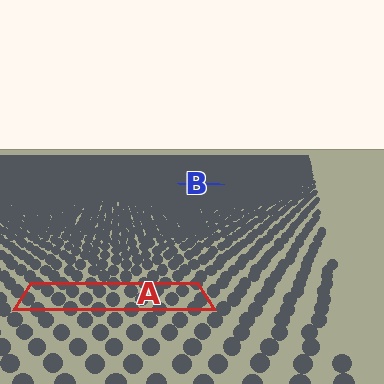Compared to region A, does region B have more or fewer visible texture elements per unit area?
Region B has more texture elements per unit area — they are packed more densely because it is farther away.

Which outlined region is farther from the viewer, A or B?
Region B is farther from the viewer — the texture elements inside it appear smaller and more densely packed.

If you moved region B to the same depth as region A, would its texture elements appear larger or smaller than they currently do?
They would appear larger. At a closer depth, the same texture elements are projected at a bigger on-screen size.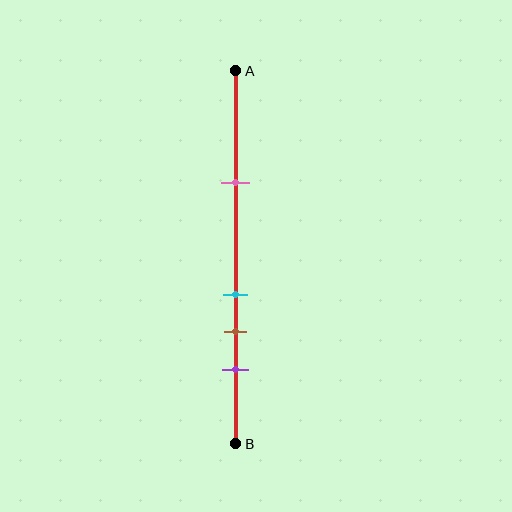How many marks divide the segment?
There are 4 marks dividing the segment.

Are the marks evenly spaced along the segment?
No, the marks are not evenly spaced.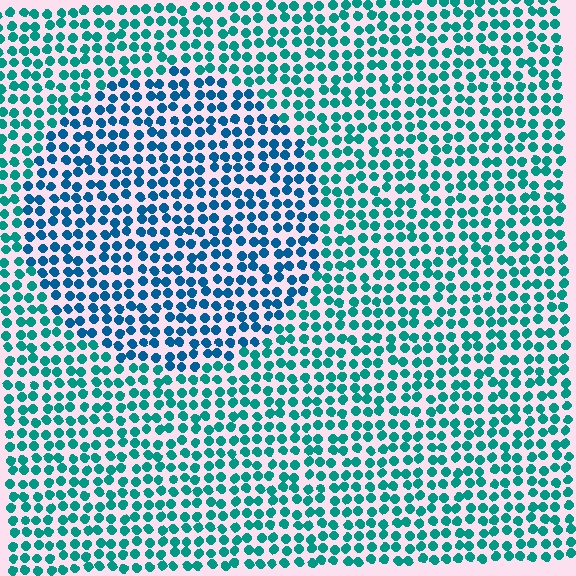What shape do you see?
I see a circle.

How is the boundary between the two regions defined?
The boundary is defined purely by a slight shift in hue (about 31 degrees). Spacing, size, and orientation are identical on both sides.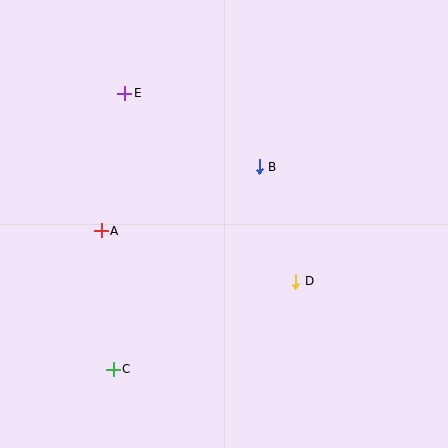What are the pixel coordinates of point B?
Point B is at (259, 167).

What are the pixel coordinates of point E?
Point E is at (125, 93).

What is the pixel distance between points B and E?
The distance between B and E is 153 pixels.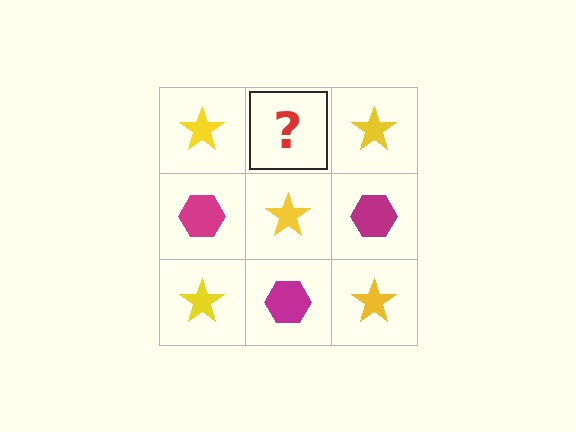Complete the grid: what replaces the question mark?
The question mark should be replaced with a magenta hexagon.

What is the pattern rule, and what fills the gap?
The rule is that it alternates yellow star and magenta hexagon in a checkerboard pattern. The gap should be filled with a magenta hexagon.